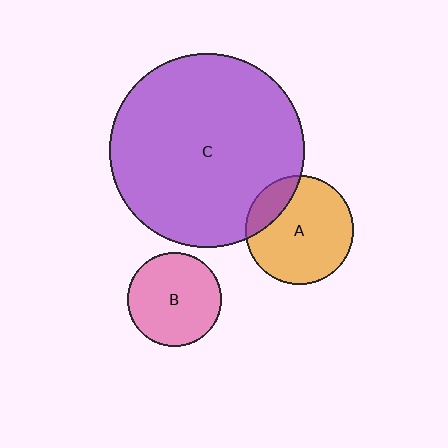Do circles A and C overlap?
Yes.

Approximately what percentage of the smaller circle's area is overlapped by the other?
Approximately 20%.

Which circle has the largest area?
Circle C (purple).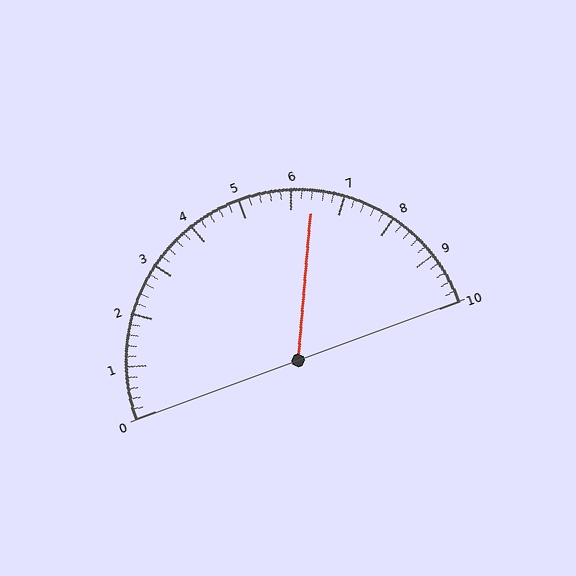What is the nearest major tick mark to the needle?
The nearest major tick mark is 6.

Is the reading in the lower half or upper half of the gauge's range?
The reading is in the upper half of the range (0 to 10).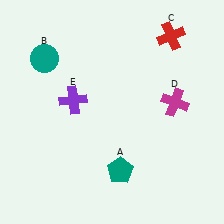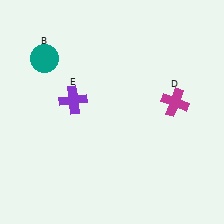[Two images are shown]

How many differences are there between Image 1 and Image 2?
There are 2 differences between the two images.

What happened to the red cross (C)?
The red cross (C) was removed in Image 2. It was in the top-right area of Image 1.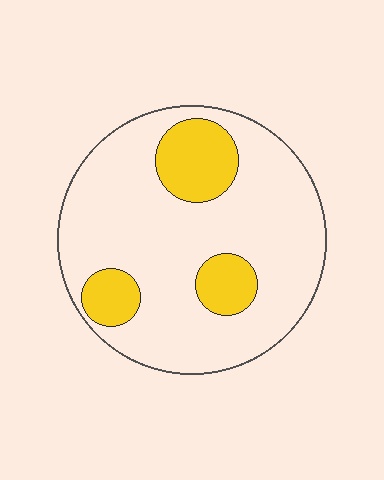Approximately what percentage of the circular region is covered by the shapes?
Approximately 20%.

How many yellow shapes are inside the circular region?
3.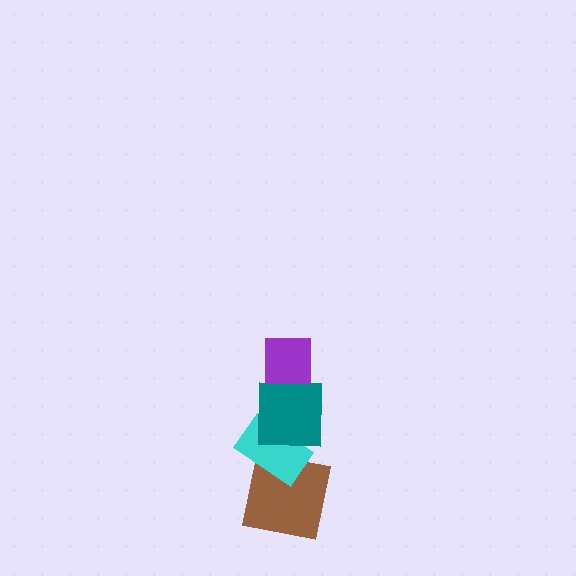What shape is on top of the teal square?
The purple square is on top of the teal square.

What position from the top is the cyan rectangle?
The cyan rectangle is 3rd from the top.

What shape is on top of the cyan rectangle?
The teal square is on top of the cyan rectangle.